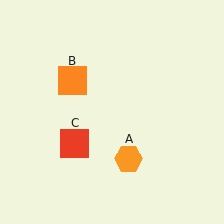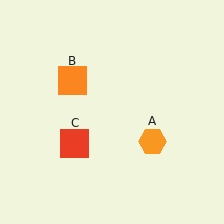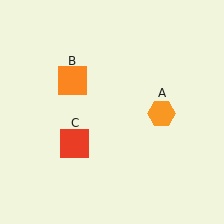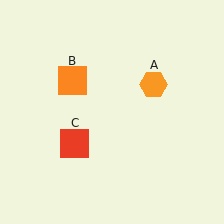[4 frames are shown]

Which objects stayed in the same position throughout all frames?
Orange square (object B) and red square (object C) remained stationary.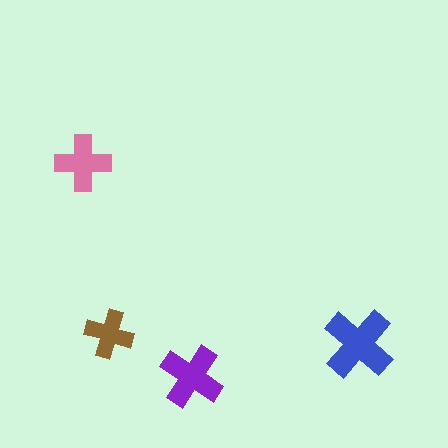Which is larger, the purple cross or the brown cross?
The purple one.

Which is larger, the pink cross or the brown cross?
The pink one.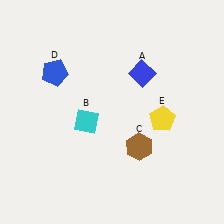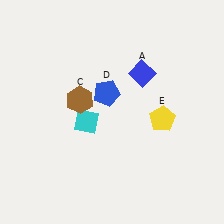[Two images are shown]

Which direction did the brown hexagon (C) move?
The brown hexagon (C) moved left.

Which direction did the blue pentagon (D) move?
The blue pentagon (D) moved right.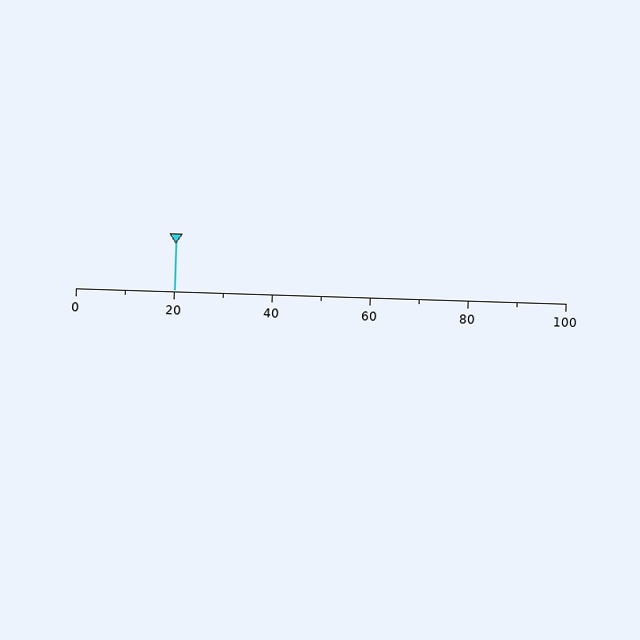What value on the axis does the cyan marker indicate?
The marker indicates approximately 20.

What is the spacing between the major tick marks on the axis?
The major ticks are spaced 20 apart.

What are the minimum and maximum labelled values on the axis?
The axis runs from 0 to 100.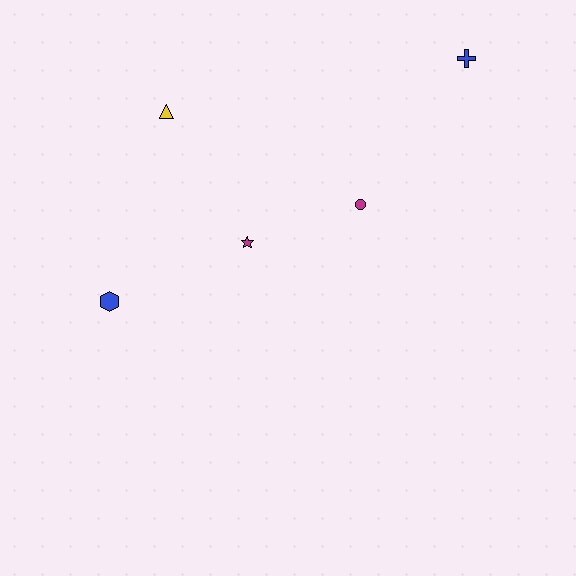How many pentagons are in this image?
There are no pentagons.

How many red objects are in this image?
There are no red objects.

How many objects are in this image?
There are 5 objects.